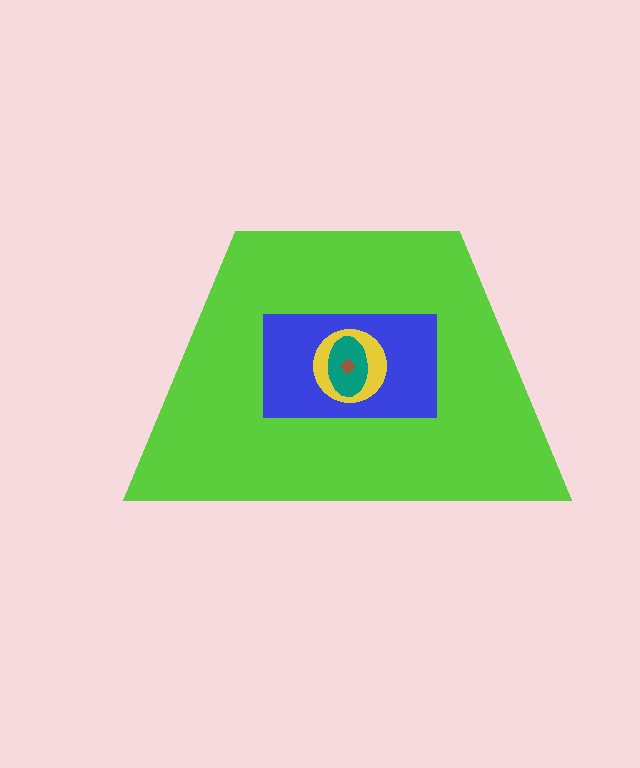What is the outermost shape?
The lime trapezoid.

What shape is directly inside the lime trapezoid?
The blue rectangle.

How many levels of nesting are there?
5.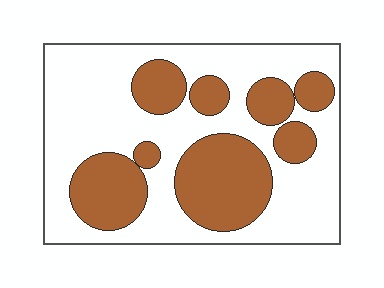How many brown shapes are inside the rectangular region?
8.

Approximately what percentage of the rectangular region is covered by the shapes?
Approximately 35%.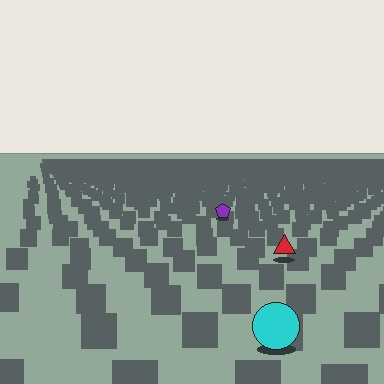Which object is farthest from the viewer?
The purple pentagon is farthest from the viewer. It appears smaller and the ground texture around it is denser.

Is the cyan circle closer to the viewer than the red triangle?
Yes. The cyan circle is closer — you can tell from the texture gradient: the ground texture is coarser near it.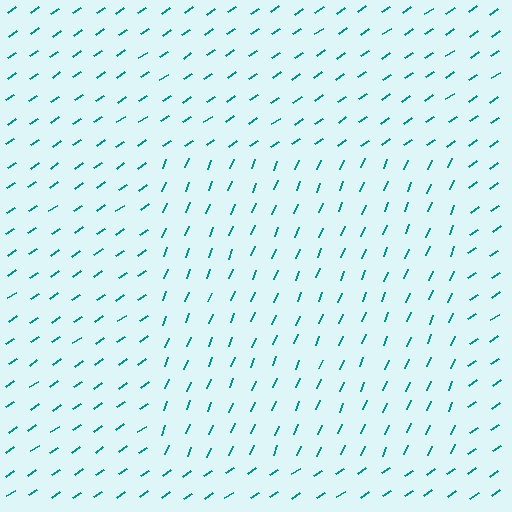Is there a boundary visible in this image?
Yes, there is a texture boundary formed by a change in line orientation.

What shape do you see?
I see a rectangle.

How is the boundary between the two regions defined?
The boundary is defined purely by a change in line orientation (approximately 34 degrees difference). All lines are the same color and thickness.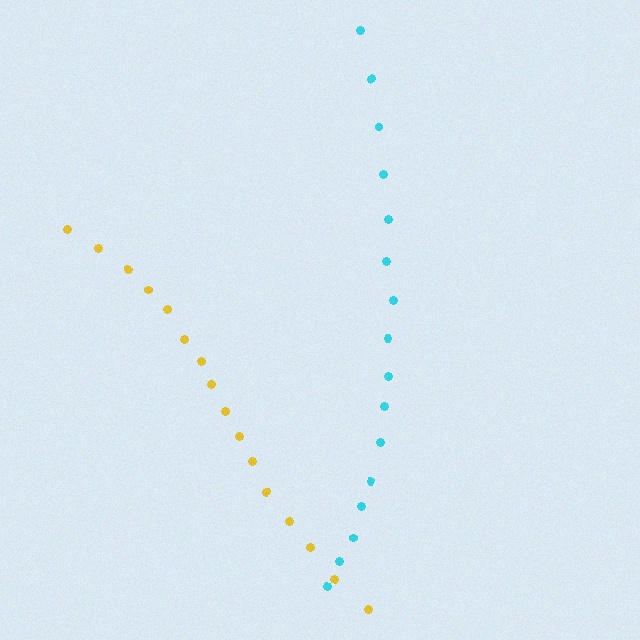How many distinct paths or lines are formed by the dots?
There are 2 distinct paths.